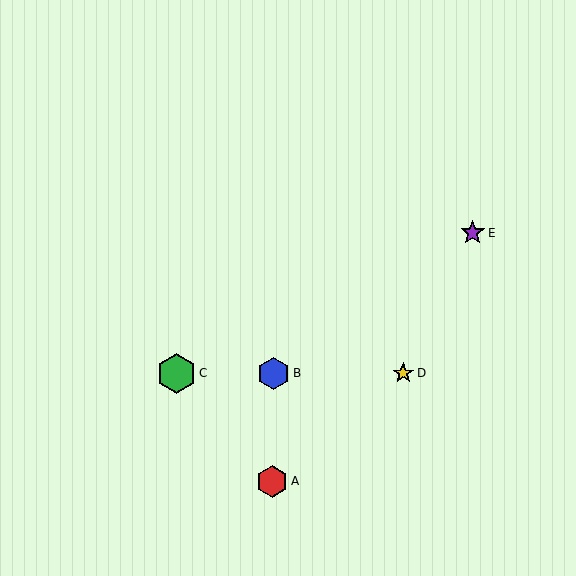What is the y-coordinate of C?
Object C is at y≈373.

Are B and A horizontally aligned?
No, B is at y≈373 and A is at y≈481.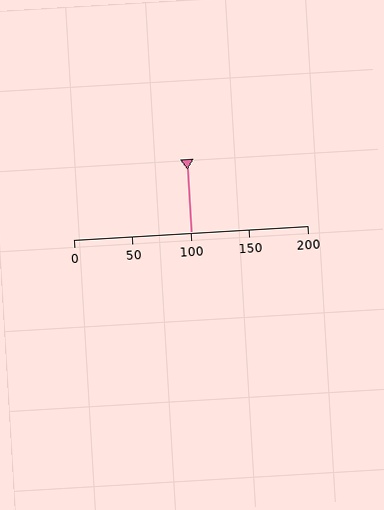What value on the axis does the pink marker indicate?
The marker indicates approximately 100.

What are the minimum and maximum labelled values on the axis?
The axis runs from 0 to 200.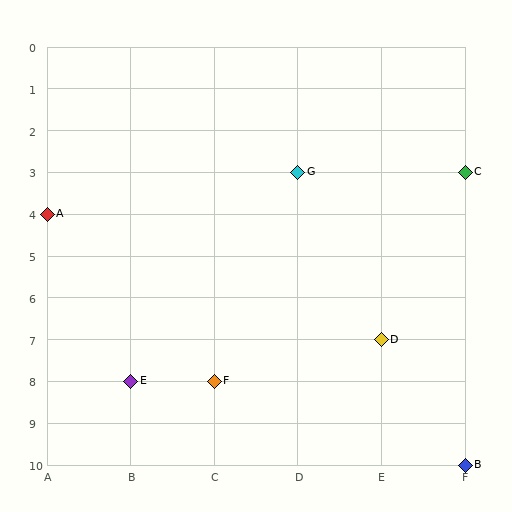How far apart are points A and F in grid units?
Points A and F are 2 columns and 4 rows apart (about 4.5 grid units diagonally).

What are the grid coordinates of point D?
Point D is at grid coordinates (E, 7).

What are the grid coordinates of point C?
Point C is at grid coordinates (F, 3).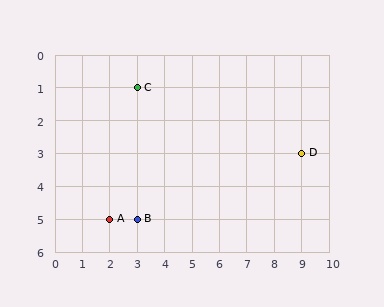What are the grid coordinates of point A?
Point A is at grid coordinates (2, 5).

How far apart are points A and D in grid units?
Points A and D are 7 columns and 2 rows apart (about 7.3 grid units diagonally).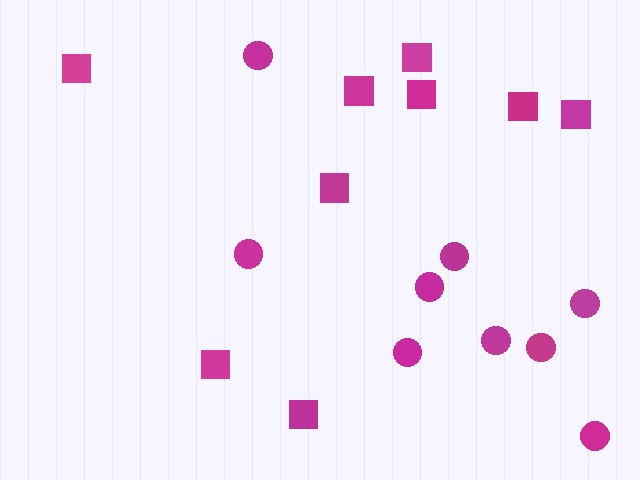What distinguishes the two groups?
There are 2 groups: one group of squares (9) and one group of circles (9).